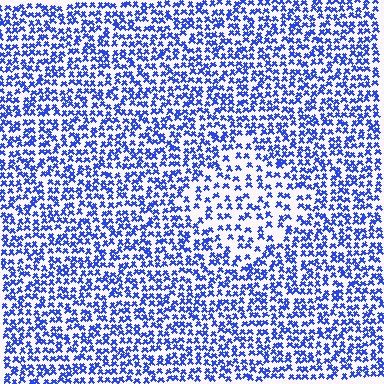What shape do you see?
I see a diamond.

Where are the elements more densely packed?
The elements are more densely packed outside the diamond boundary.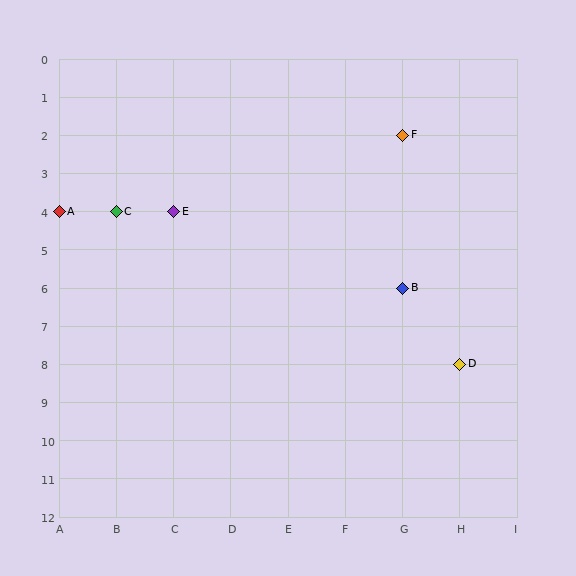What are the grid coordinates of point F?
Point F is at grid coordinates (G, 2).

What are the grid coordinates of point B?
Point B is at grid coordinates (G, 6).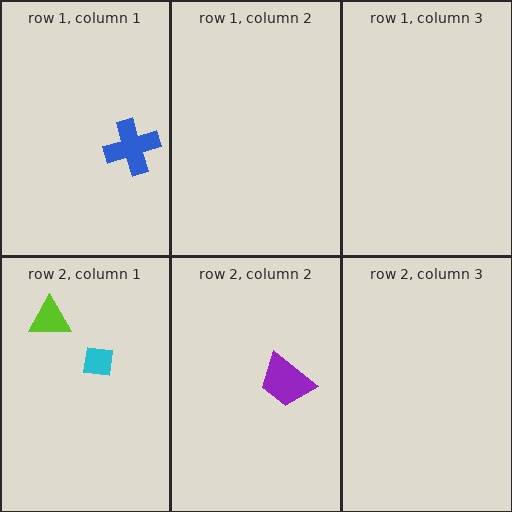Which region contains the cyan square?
The row 2, column 1 region.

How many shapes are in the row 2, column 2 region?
1.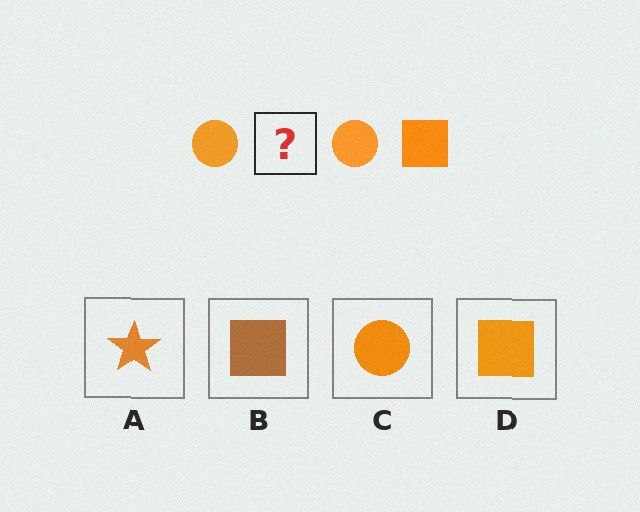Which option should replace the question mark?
Option D.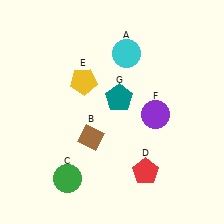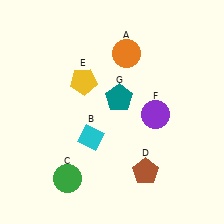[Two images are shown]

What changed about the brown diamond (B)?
In Image 1, B is brown. In Image 2, it changed to cyan.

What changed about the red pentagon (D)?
In Image 1, D is red. In Image 2, it changed to brown.